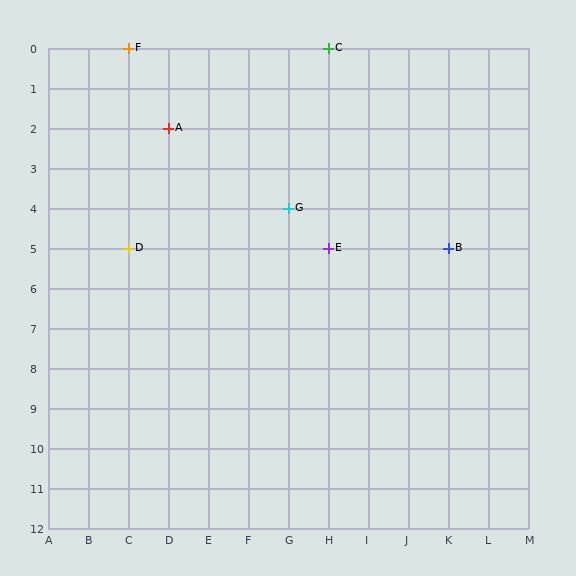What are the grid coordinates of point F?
Point F is at grid coordinates (C, 0).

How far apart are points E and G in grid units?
Points E and G are 1 column and 1 row apart (about 1.4 grid units diagonally).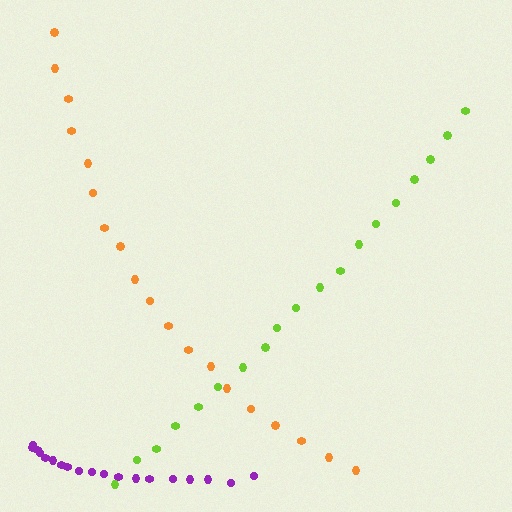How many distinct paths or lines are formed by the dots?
There are 3 distinct paths.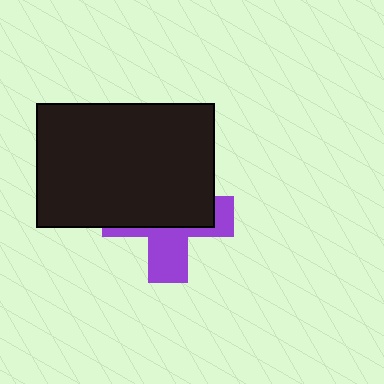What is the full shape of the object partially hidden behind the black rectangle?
The partially hidden object is a purple cross.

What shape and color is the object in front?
The object in front is a black rectangle.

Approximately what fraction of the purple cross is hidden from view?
Roughly 59% of the purple cross is hidden behind the black rectangle.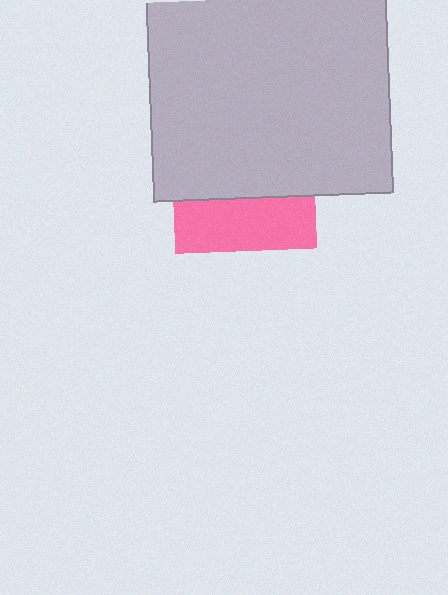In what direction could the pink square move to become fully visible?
The pink square could move down. That would shift it out from behind the light gray rectangle entirely.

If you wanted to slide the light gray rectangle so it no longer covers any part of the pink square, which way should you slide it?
Slide it up — that is the most direct way to separate the two shapes.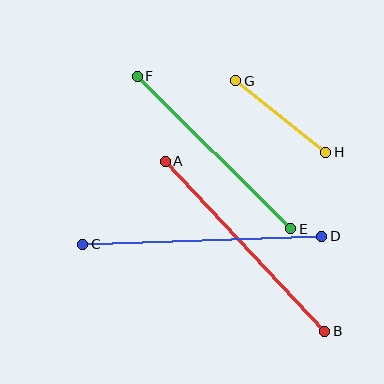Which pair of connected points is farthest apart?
Points C and D are farthest apart.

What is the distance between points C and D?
The distance is approximately 239 pixels.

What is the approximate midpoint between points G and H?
The midpoint is at approximately (281, 117) pixels.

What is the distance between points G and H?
The distance is approximately 115 pixels.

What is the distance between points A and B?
The distance is approximately 233 pixels.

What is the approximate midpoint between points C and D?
The midpoint is at approximately (202, 240) pixels.